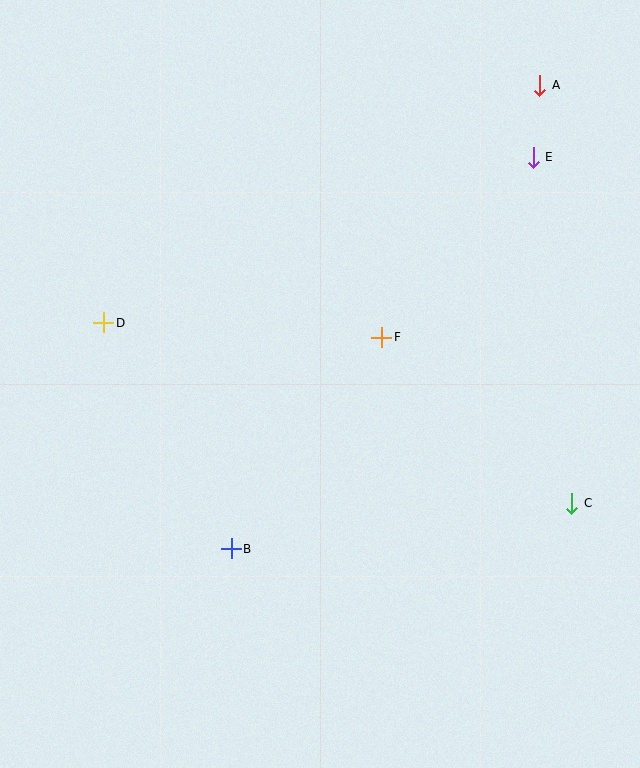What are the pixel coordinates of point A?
Point A is at (540, 85).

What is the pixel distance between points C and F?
The distance between C and F is 252 pixels.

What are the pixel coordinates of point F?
Point F is at (382, 337).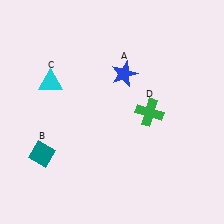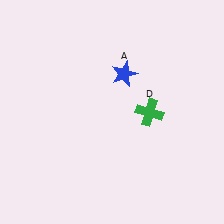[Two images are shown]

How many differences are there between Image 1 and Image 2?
There are 2 differences between the two images.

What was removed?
The teal diamond (B), the cyan triangle (C) were removed in Image 2.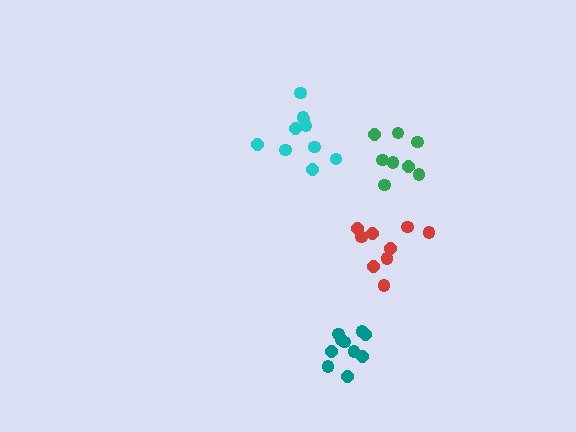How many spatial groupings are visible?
There are 4 spatial groupings.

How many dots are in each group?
Group 1: 9 dots, Group 2: 10 dots, Group 3: 10 dots, Group 4: 8 dots (37 total).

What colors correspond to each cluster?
The clusters are colored: red, teal, cyan, green.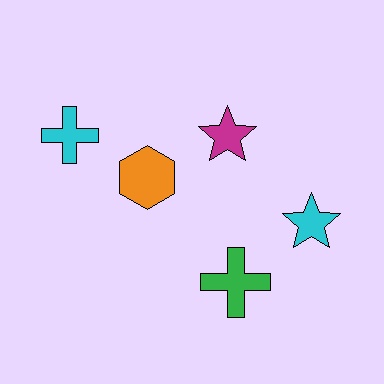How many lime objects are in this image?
There are no lime objects.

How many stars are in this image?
There are 2 stars.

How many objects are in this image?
There are 5 objects.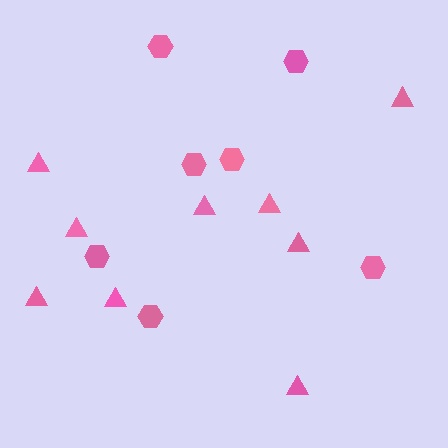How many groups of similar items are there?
There are 2 groups: one group of hexagons (7) and one group of triangles (9).